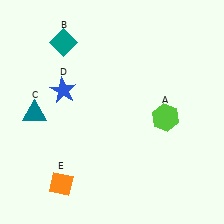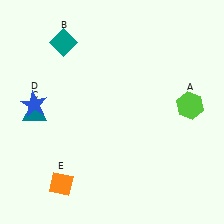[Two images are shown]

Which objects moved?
The objects that moved are: the lime hexagon (A), the blue star (D).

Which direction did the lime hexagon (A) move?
The lime hexagon (A) moved right.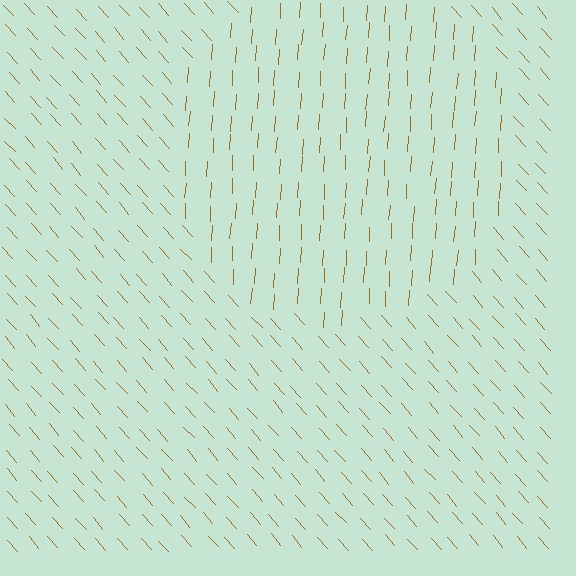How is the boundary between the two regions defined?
The boundary is defined purely by a change in line orientation (approximately 45 degrees difference). All lines are the same color and thickness.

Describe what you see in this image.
The image is filled with small brown line segments. A circle region in the image has lines oriented differently from the surrounding lines, creating a visible texture boundary.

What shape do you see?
I see a circle.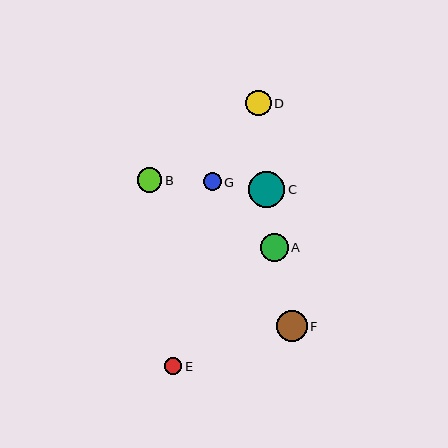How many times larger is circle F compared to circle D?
Circle F is approximately 1.2 times the size of circle D.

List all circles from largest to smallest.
From largest to smallest: C, F, A, D, B, G, E.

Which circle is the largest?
Circle C is the largest with a size of approximately 36 pixels.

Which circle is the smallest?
Circle E is the smallest with a size of approximately 17 pixels.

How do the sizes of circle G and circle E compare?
Circle G and circle E are approximately the same size.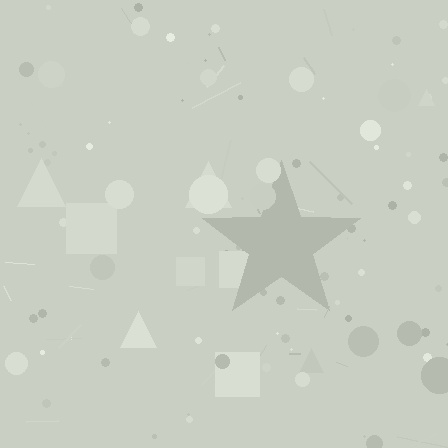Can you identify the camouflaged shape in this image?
The camouflaged shape is a star.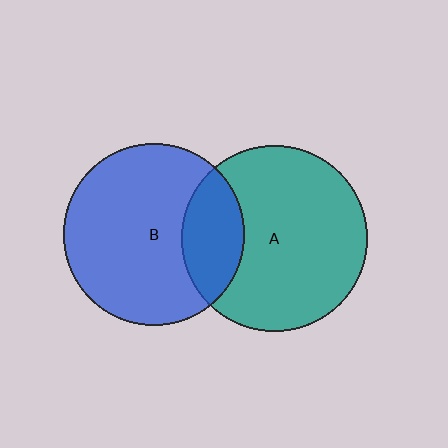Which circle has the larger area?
Circle A (teal).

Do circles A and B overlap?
Yes.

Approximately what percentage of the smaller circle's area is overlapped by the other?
Approximately 25%.